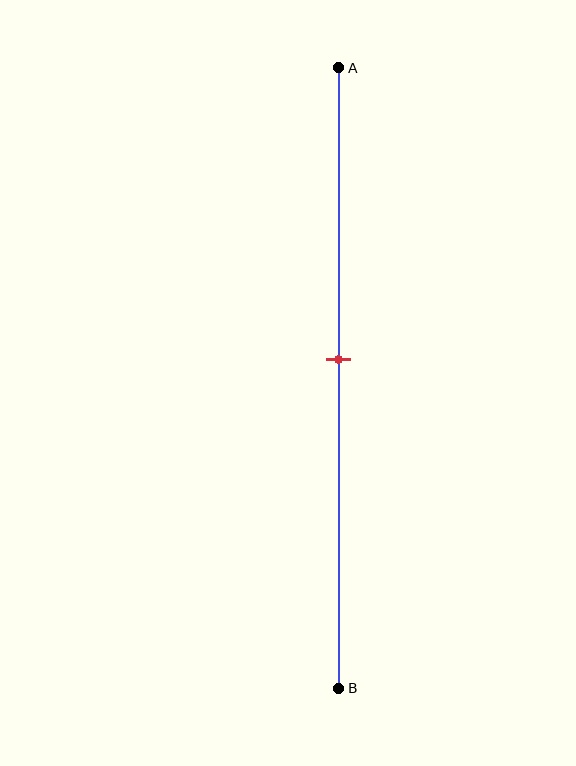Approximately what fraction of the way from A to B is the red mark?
The red mark is approximately 45% of the way from A to B.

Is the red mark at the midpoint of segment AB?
No, the mark is at about 45% from A, not at the 50% midpoint.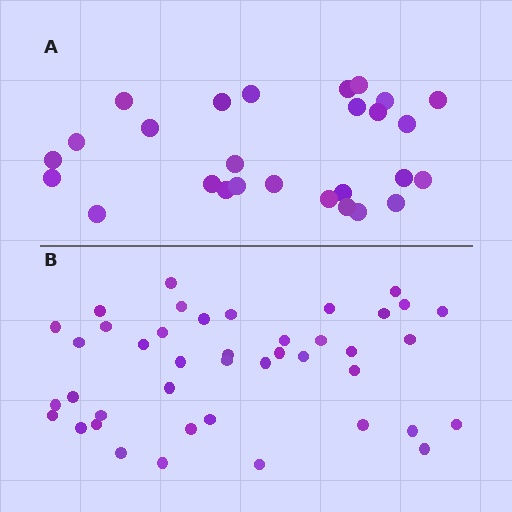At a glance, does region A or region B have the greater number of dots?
Region B (the bottom region) has more dots.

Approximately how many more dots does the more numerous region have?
Region B has approximately 15 more dots than region A.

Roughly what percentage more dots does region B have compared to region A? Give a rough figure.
About 55% more.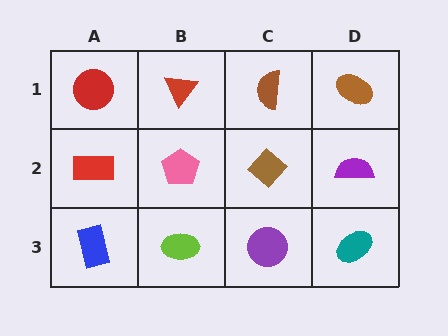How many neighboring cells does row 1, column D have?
2.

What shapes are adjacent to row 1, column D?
A purple semicircle (row 2, column D), a brown semicircle (row 1, column C).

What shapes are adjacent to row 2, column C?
A brown semicircle (row 1, column C), a purple circle (row 3, column C), a pink pentagon (row 2, column B), a purple semicircle (row 2, column D).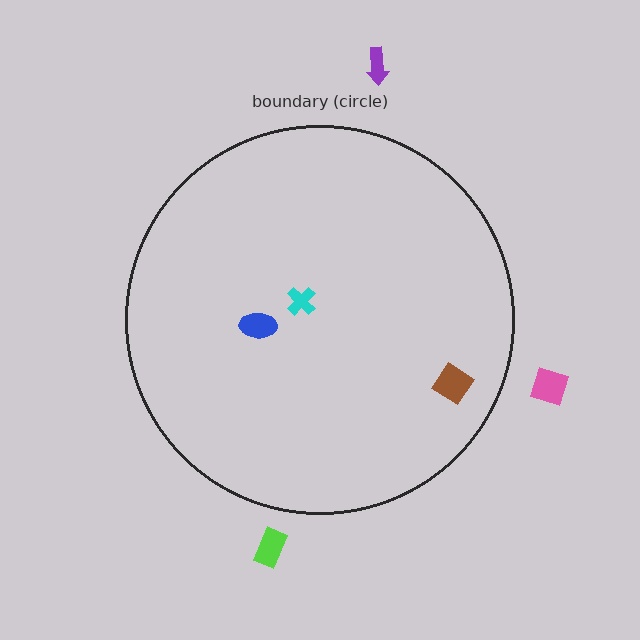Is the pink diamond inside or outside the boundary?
Outside.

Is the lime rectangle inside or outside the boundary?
Outside.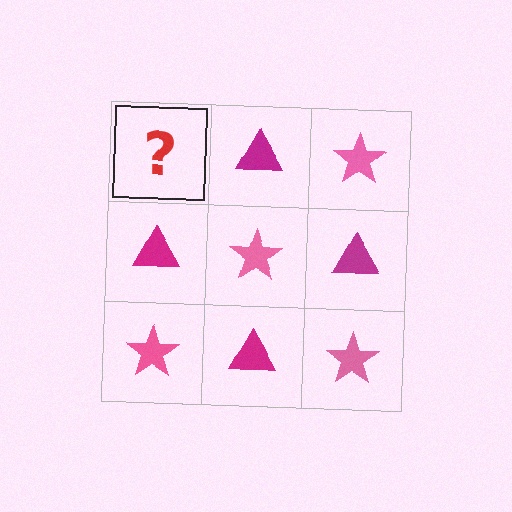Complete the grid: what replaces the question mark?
The question mark should be replaced with a pink star.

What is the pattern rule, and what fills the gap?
The rule is that it alternates pink star and magenta triangle in a checkerboard pattern. The gap should be filled with a pink star.